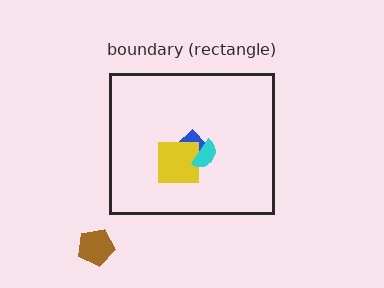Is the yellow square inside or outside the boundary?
Inside.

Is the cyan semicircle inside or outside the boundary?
Inside.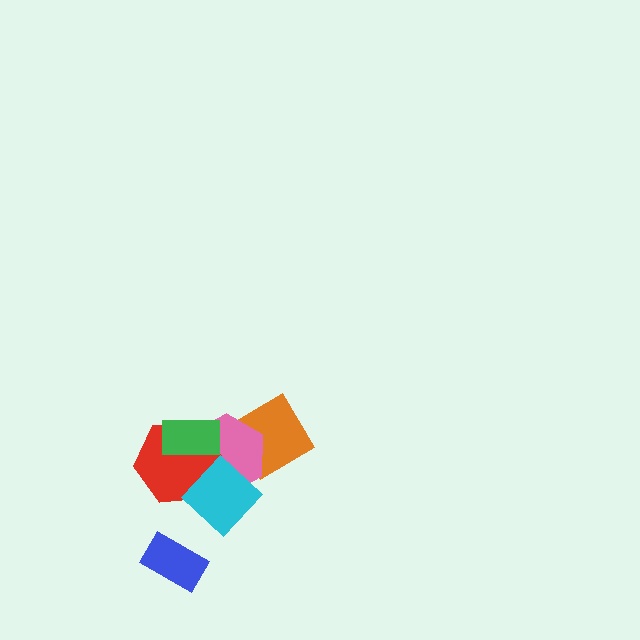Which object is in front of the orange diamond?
The pink hexagon is in front of the orange diamond.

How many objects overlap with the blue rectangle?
0 objects overlap with the blue rectangle.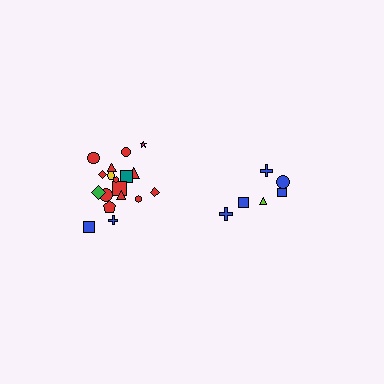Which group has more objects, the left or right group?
The left group.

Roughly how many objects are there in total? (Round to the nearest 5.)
Roughly 25 objects in total.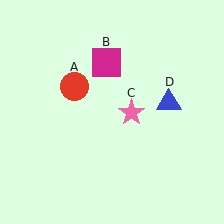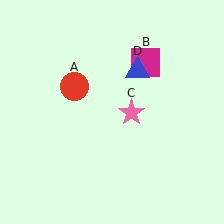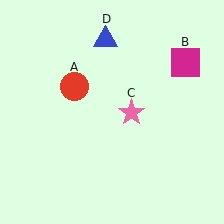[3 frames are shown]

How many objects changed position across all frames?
2 objects changed position: magenta square (object B), blue triangle (object D).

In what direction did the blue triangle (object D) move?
The blue triangle (object D) moved up and to the left.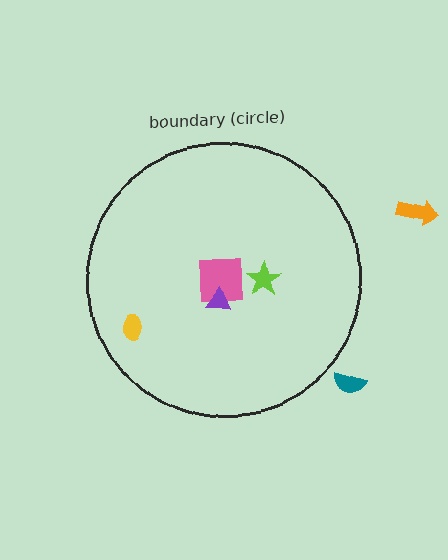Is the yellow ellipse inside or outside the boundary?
Inside.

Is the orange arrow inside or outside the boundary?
Outside.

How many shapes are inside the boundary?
4 inside, 2 outside.